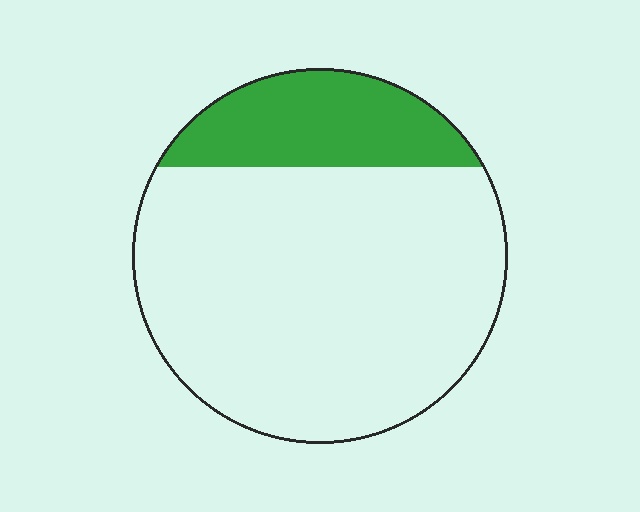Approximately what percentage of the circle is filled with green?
Approximately 20%.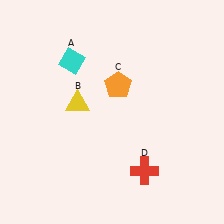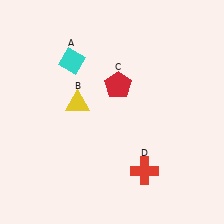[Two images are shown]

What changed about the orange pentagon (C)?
In Image 1, C is orange. In Image 2, it changed to red.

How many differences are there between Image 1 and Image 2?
There is 1 difference between the two images.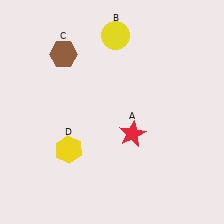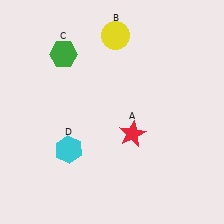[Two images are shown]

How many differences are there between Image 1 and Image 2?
There are 2 differences between the two images.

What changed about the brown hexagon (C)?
In Image 1, C is brown. In Image 2, it changed to green.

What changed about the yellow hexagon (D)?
In Image 1, D is yellow. In Image 2, it changed to cyan.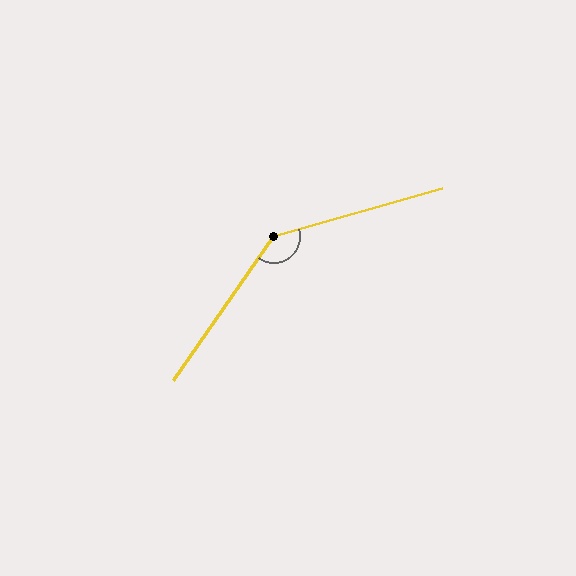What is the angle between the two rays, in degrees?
Approximately 141 degrees.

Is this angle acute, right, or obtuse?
It is obtuse.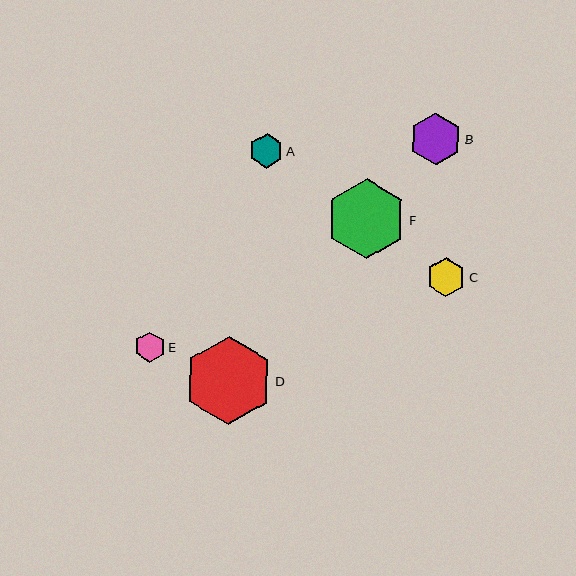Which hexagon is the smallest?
Hexagon E is the smallest with a size of approximately 31 pixels.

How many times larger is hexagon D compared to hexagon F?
Hexagon D is approximately 1.1 times the size of hexagon F.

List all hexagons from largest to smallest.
From largest to smallest: D, F, B, C, A, E.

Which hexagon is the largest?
Hexagon D is the largest with a size of approximately 88 pixels.